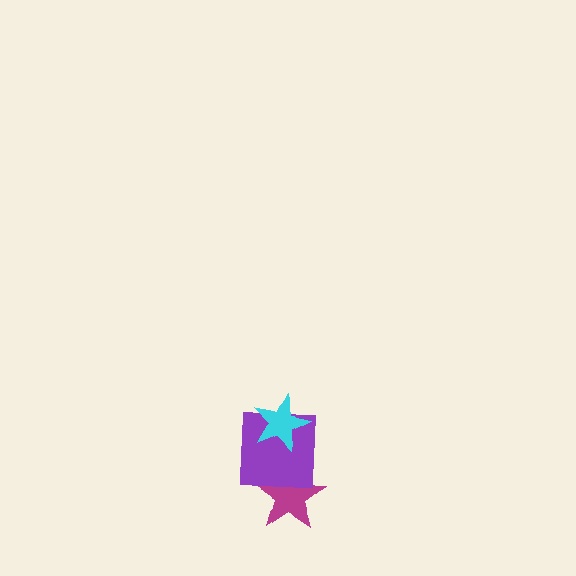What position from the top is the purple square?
The purple square is 2nd from the top.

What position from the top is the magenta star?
The magenta star is 3rd from the top.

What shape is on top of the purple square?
The cyan star is on top of the purple square.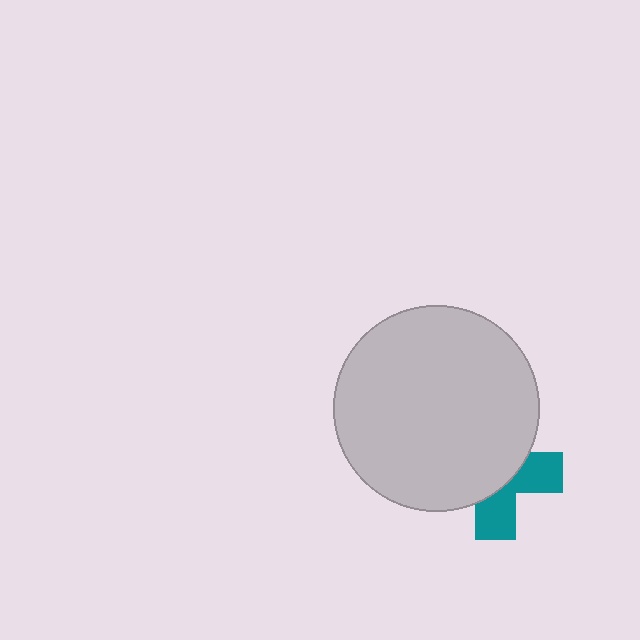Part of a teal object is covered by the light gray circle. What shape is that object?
It is a cross.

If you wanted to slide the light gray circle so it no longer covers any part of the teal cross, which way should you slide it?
Slide it toward the upper-left — that is the most direct way to separate the two shapes.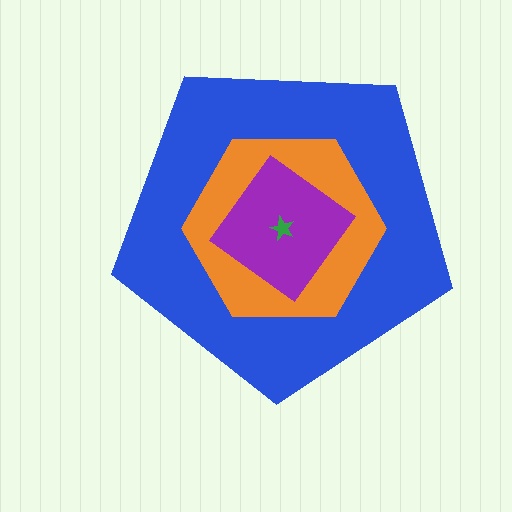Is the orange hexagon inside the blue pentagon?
Yes.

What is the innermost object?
The green star.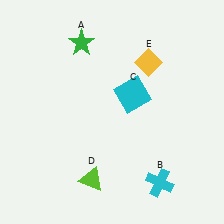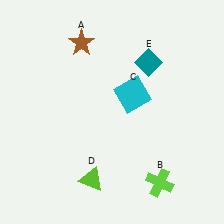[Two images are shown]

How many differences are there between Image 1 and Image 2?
There are 3 differences between the two images.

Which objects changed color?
A changed from green to brown. B changed from cyan to lime. E changed from yellow to teal.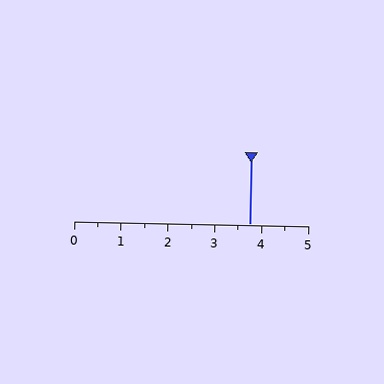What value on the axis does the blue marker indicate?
The marker indicates approximately 3.8.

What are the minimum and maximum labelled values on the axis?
The axis runs from 0 to 5.